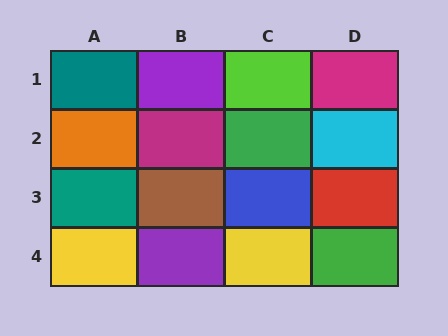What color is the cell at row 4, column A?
Yellow.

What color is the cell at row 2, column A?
Orange.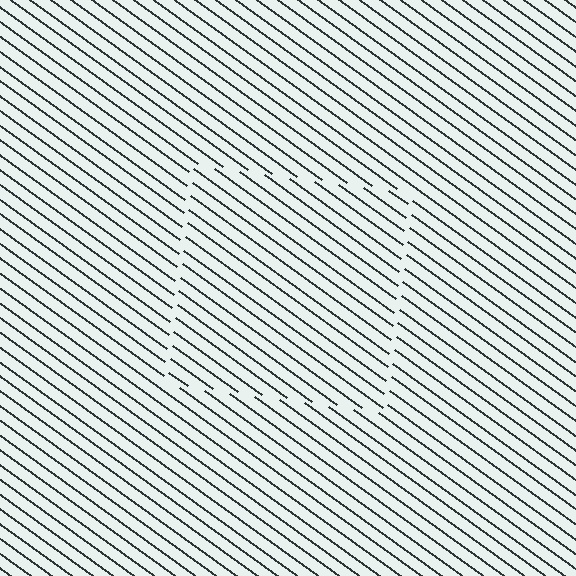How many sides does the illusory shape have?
4 sides — the line-ends trace a square.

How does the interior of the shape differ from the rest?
The interior of the shape contains the same grating, shifted by half a period — the contour is defined by the phase discontinuity where line-ends from the inner and outer gratings abut.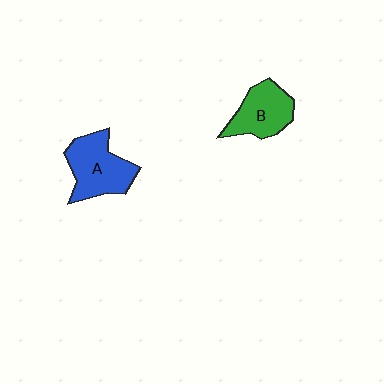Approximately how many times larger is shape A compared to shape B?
Approximately 1.2 times.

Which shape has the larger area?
Shape A (blue).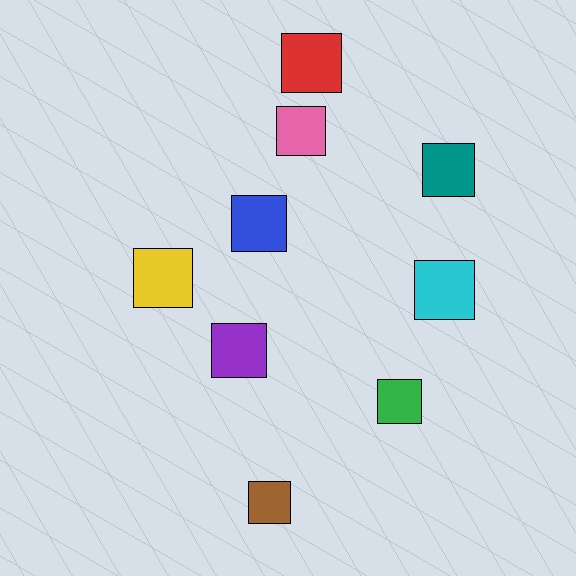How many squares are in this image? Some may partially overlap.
There are 9 squares.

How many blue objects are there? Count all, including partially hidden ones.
There is 1 blue object.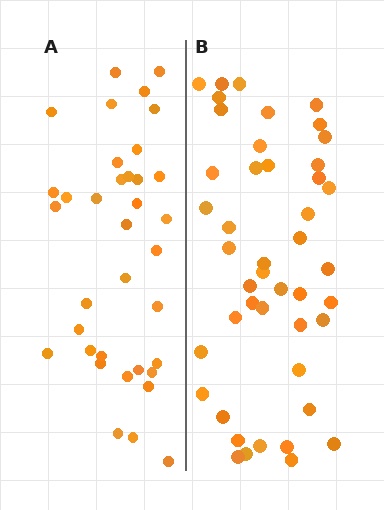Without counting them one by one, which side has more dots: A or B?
Region B (the right region) has more dots.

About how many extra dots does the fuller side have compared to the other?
Region B has roughly 8 or so more dots than region A.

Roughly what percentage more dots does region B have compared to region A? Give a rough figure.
About 25% more.